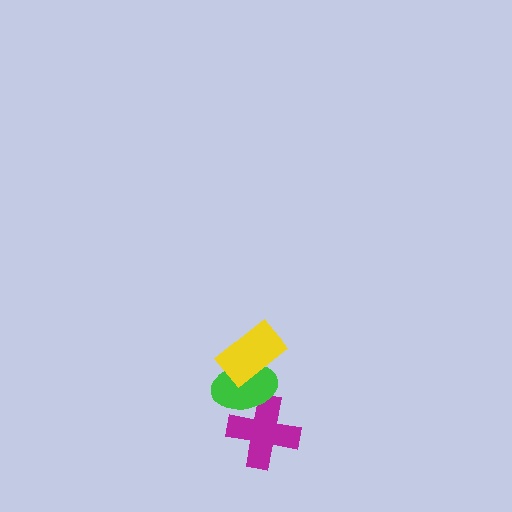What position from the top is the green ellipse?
The green ellipse is 2nd from the top.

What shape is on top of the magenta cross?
The green ellipse is on top of the magenta cross.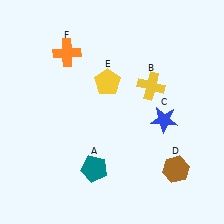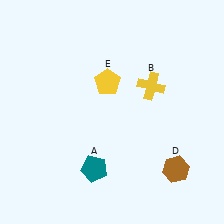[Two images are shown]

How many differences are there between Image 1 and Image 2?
There are 2 differences between the two images.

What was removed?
The orange cross (F), the blue star (C) were removed in Image 2.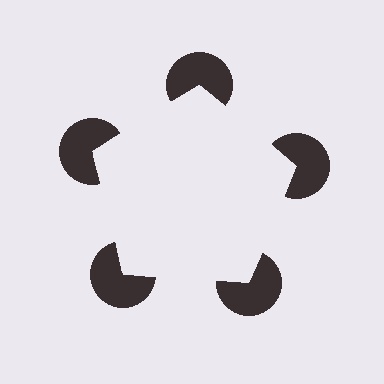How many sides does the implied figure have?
5 sides.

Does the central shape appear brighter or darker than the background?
It typically appears slightly brighter than the background, even though no actual brightness change is drawn.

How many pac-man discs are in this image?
There are 5 — one at each vertex of the illusory pentagon.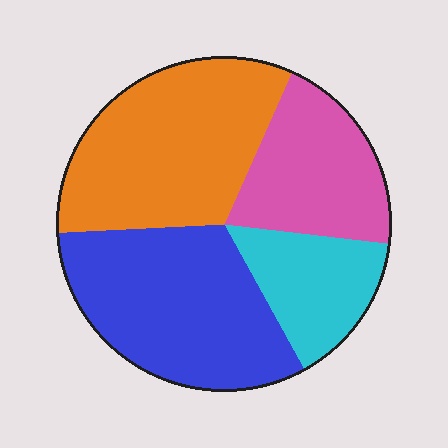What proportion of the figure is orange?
Orange takes up about one third (1/3) of the figure.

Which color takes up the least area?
Cyan, at roughly 15%.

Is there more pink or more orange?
Orange.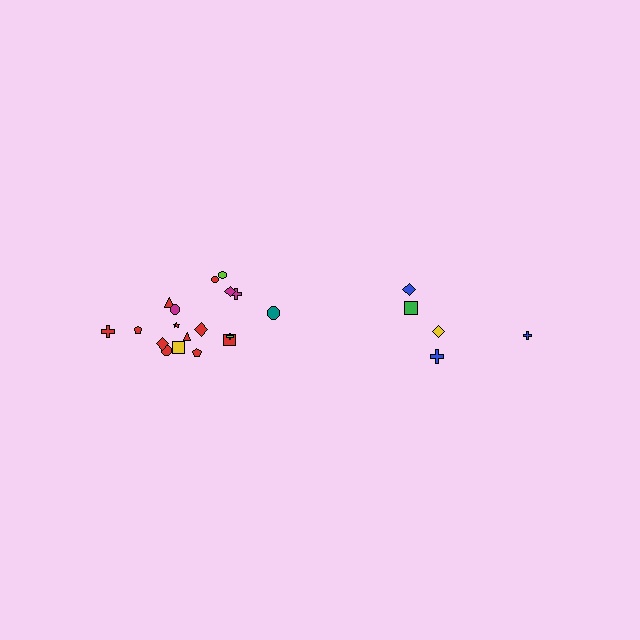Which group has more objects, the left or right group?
The left group.